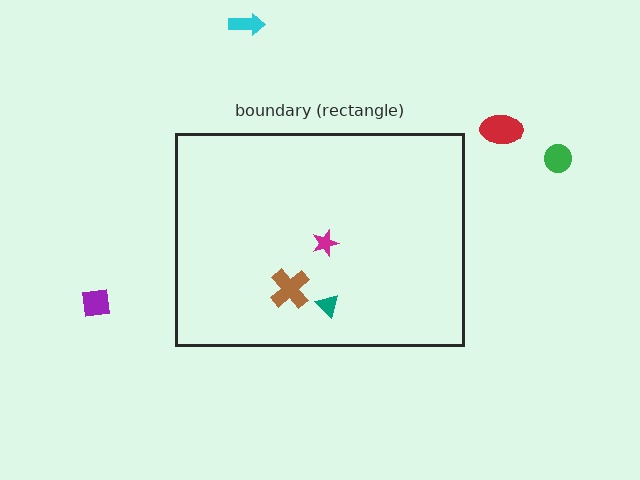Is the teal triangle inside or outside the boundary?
Inside.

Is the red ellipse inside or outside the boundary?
Outside.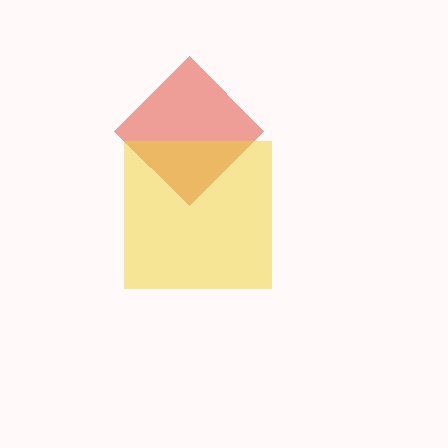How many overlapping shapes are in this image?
There are 2 overlapping shapes in the image.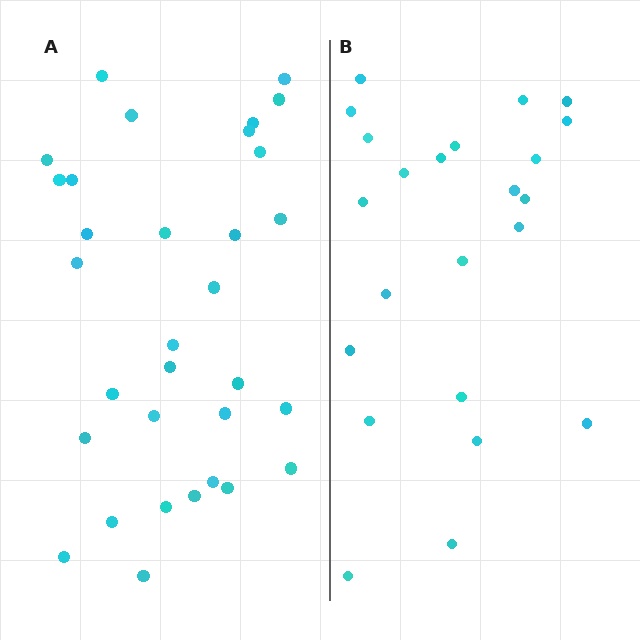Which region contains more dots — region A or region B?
Region A (the left region) has more dots.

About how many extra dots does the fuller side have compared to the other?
Region A has roughly 8 or so more dots than region B.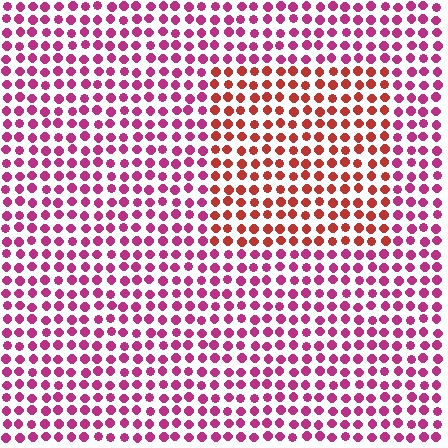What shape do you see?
I see a rectangle.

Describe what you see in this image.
The image is filled with small magenta elements in a uniform arrangement. A rectangle-shaped region is visible where the elements are tinted to a slightly different hue, forming a subtle color boundary.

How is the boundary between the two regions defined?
The boundary is defined purely by a slight shift in hue (about 39 degrees). Spacing, size, and orientation are identical on both sides.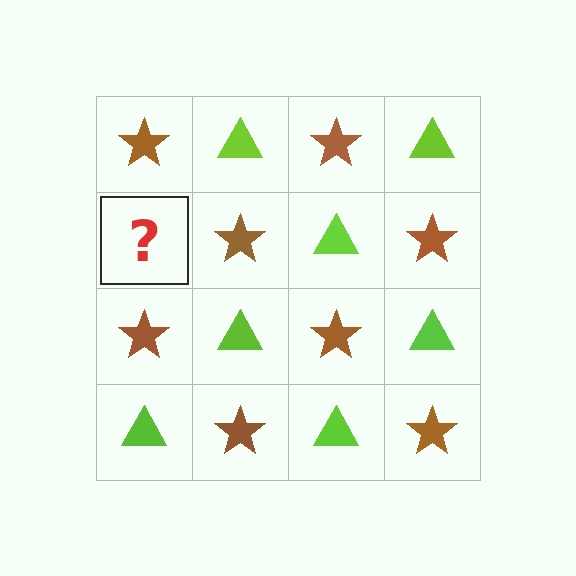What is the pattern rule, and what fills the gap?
The rule is that it alternates brown star and lime triangle in a checkerboard pattern. The gap should be filled with a lime triangle.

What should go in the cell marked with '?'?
The missing cell should contain a lime triangle.